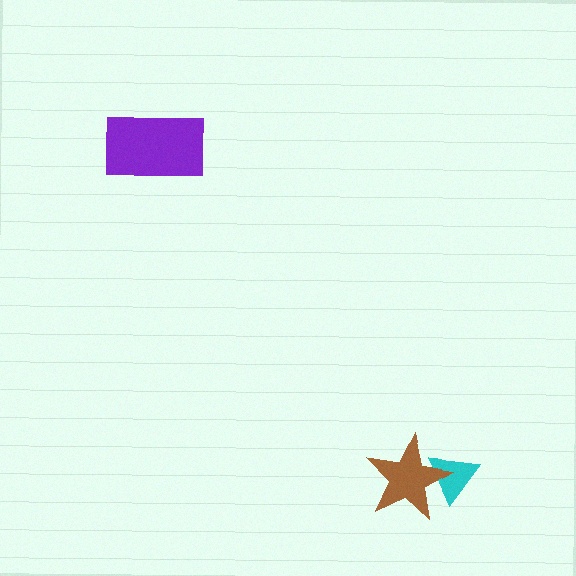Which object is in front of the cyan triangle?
The brown star is in front of the cyan triangle.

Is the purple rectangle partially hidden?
No, no other shape covers it.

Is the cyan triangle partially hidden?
Yes, it is partially covered by another shape.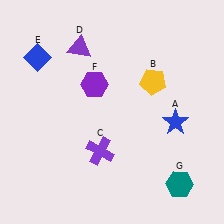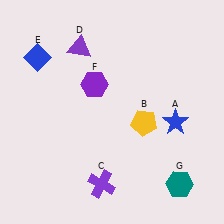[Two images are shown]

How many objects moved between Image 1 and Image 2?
2 objects moved between the two images.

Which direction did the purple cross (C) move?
The purple cross (C) moved down.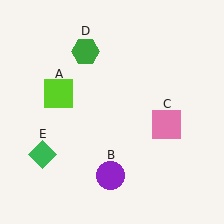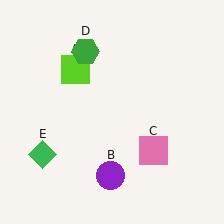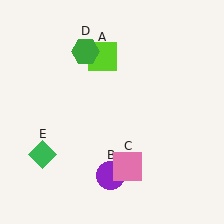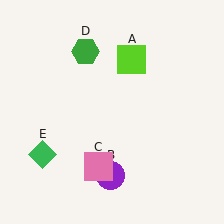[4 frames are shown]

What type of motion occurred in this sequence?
The lime square (object A), pink square (object C) rotated clockwise around the center of the scene.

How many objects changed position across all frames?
2 objects changed position: lime square (object A), pink square (object C).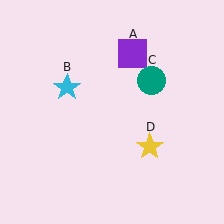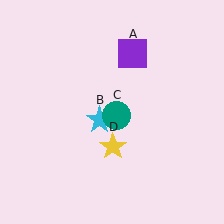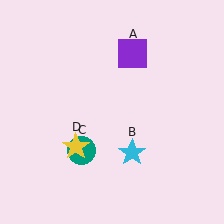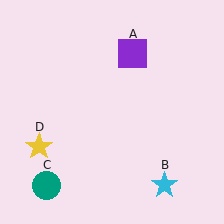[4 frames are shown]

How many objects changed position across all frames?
3 objects changed position: cyan star (object B), teal circle (object C), yellow star (object D).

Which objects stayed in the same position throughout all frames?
Purple square (object A) remained stationary.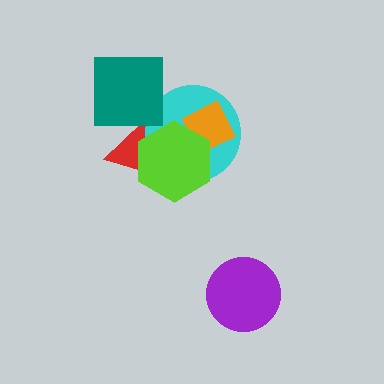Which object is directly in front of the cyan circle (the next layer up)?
The orange diamond is directly in front of the cyan circle.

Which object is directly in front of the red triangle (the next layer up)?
The cyan circle is directly in front of the red triangle.